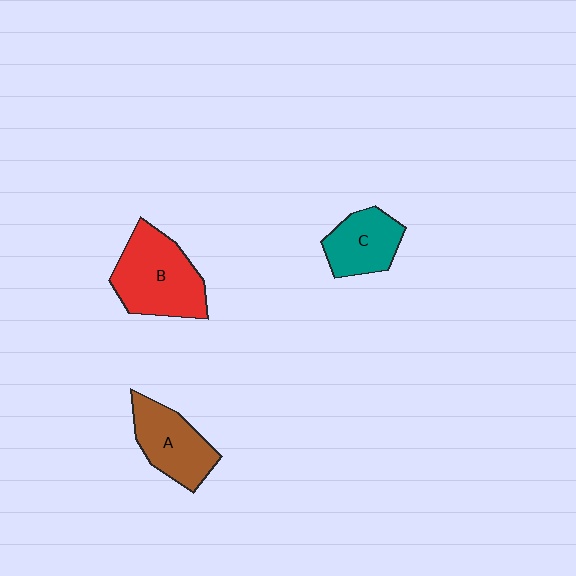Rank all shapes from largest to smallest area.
From largest to smallest: B (red), A (brown), C (teal).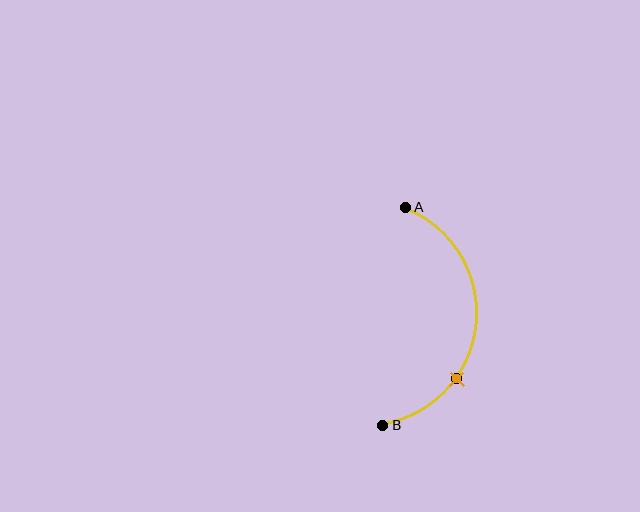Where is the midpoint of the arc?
The arc midpoint is the point on the curve farthest from the straight line joining A and B. It sits to the right of that line.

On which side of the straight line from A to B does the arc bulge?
The arc bulges to the right of the straight line connecting A and B.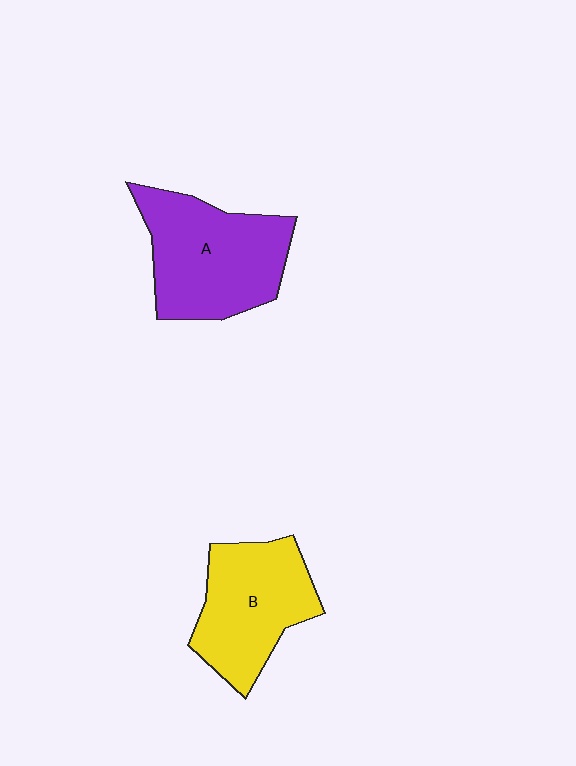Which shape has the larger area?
Shape A (purple).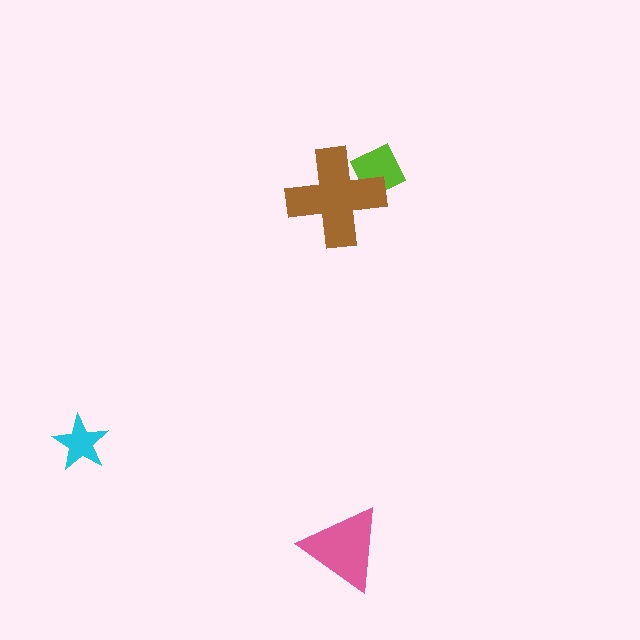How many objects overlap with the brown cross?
1 object overlaps with the brown cross.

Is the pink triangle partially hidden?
No, no other shape covers it.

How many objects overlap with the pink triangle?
0 objects overlap with the pink triangle.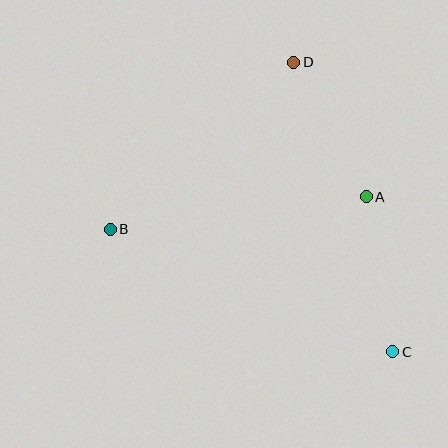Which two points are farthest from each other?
Points B and C are farthest from each other.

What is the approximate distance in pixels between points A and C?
The distance between A and C is approximately 157 pixels.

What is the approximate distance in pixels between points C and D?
The distance between C and D is approximately 306 pixels.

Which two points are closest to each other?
Points A and D are closest to each other.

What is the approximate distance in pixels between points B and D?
The distance between B and D is approximately 248 pixels.